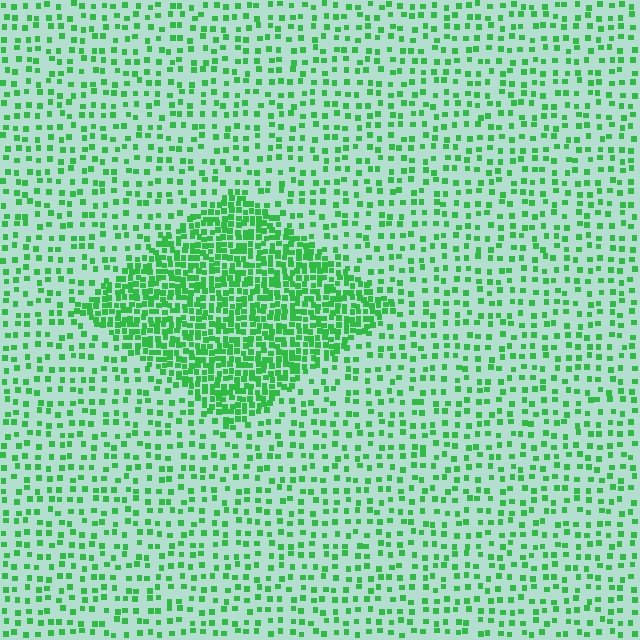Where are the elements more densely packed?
The elements are more densely packed inside the diamond boundary.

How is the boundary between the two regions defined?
The boundary is defined by a change in element density (approximately 2.7x ratio). All elements are the same color, size, and shape.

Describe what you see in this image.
The image contains small green elements arranged at two different densities. A diamond-shaped region is visible where the elements are more densely packed than the surrounding area.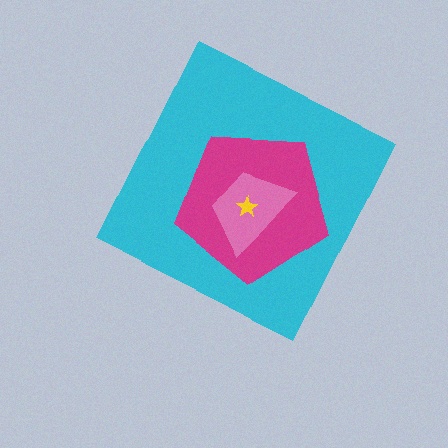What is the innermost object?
The yellow star.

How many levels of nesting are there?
4.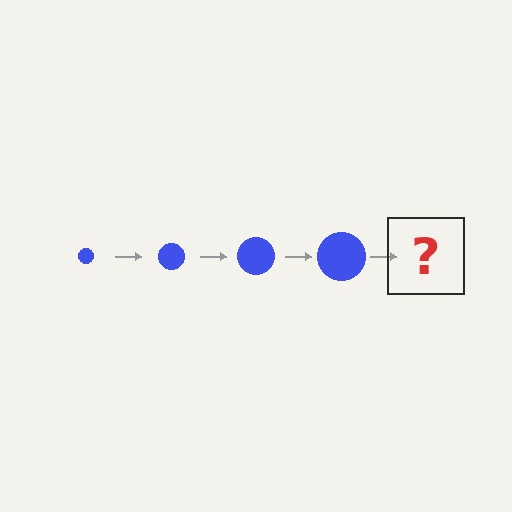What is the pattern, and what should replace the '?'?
The pattern is that the circle gets progressively larger each step. The '?' should be a blue circle, larger than the previous one.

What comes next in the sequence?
The next element should be a blue circle, larger than the previous one.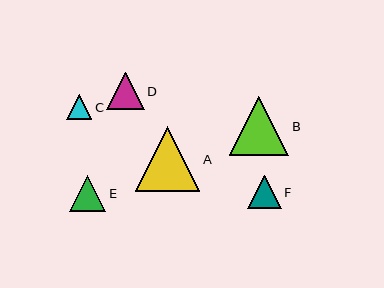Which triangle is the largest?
Triangle A is the largest with a size of approximately 65 pixels.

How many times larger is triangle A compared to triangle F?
Triangle A is approximately 1.9 times the size of triangle F.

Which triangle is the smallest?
Triangle C is the smallest with a size of approximately 25 pixels.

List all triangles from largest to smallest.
From largest to smallest: A, B, D, E, F, C.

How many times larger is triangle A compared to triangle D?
Triangle A is approximately 1.7 times the size of triangle D.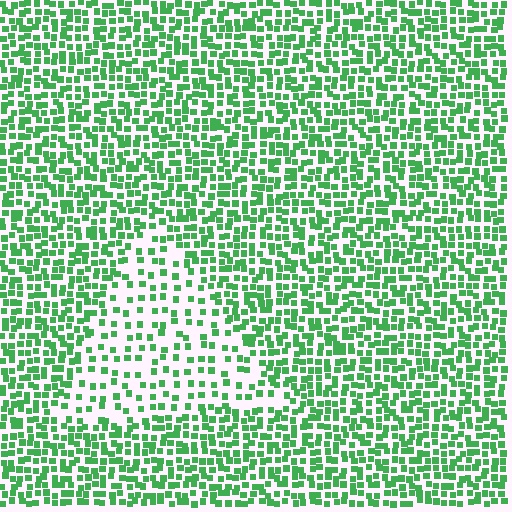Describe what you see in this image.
The image contains small green elements arranged at two different densities. A triangle-shaped region is visible where the elements are less densely packed than the surrounding area.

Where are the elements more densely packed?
The elements are more densely packed outside the triangle boundary.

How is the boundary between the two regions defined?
The boundary is defined by a change in element density (approximately 2.2x ratio). All elements are the same color, size, and shape.